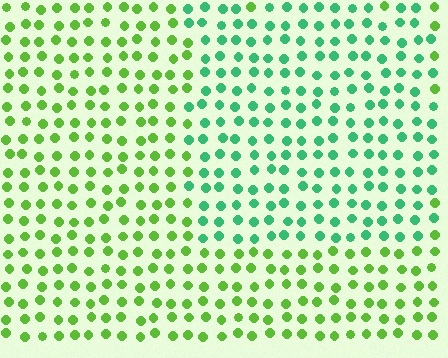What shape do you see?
I see a rectangle.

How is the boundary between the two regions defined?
The boundary is defined purely by a slight shift in hue (about 44 degrees). Spacing, size, and orientation are identical on both sides.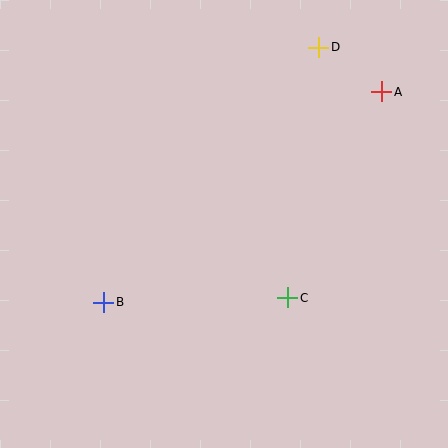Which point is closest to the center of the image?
Point C at (288, 298) is closest to the center.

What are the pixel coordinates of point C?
Point C is at (288, 298).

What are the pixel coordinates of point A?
Point A is at (382, 92).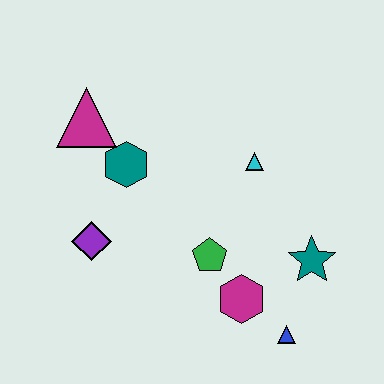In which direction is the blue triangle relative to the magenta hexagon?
The blue triangle is to the right of the magenta hexagon.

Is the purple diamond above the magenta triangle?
No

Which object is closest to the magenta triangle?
The teal hexagon is closest to the magenta triangle.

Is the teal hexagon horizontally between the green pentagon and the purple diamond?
Yes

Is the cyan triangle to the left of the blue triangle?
Yes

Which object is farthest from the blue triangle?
The magenta triangle is farthest from the blue triangle.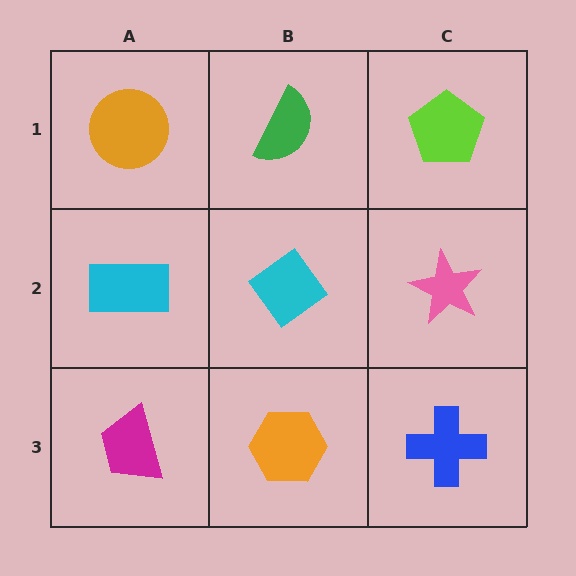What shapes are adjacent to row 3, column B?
A cyan diamond (row 2, column B), a magenta trapezoid (row 3, column A), a blue cross (row 3, column C).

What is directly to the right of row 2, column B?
A pink star.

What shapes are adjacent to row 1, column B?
A cyan diamond (row 2, column B), an orange circle (row 1, column A), a lime pentagon (row 1, column C).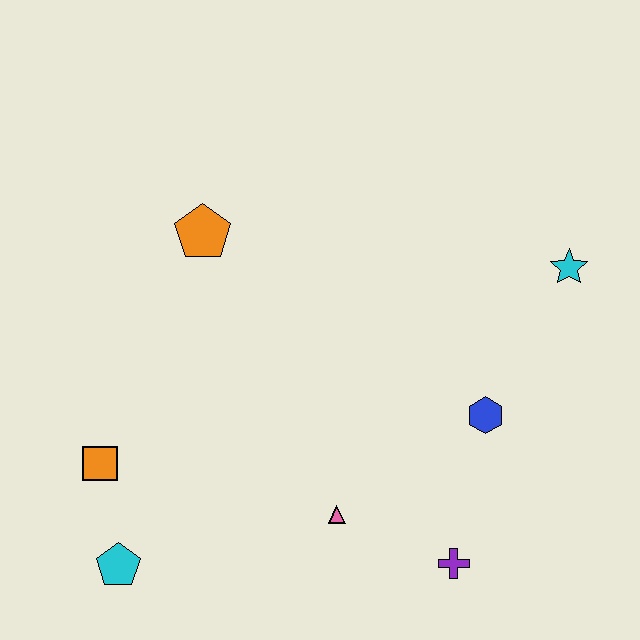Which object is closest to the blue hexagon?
The purple cross is closest to the blue hexagon.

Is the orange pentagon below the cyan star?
No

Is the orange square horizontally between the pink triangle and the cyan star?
No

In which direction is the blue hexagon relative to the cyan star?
The blue hexagon is below the cyan star.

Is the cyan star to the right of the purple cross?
Yes